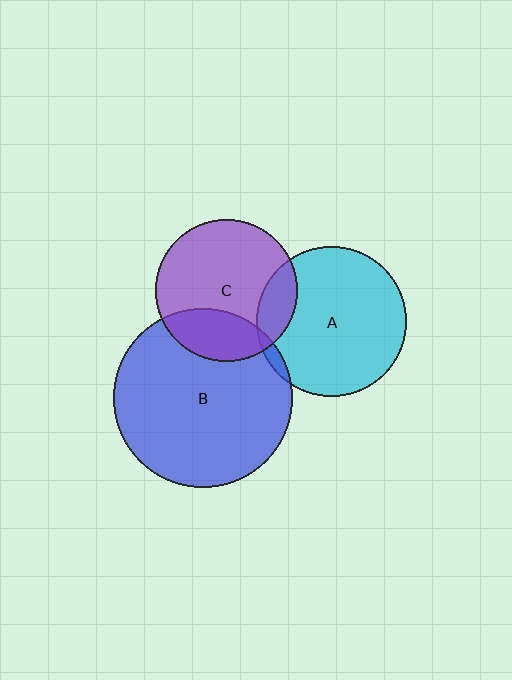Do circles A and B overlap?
Yes.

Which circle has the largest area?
Circle B (blue).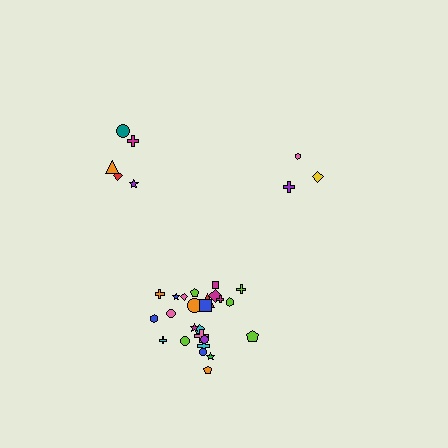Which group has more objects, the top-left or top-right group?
The top-left group.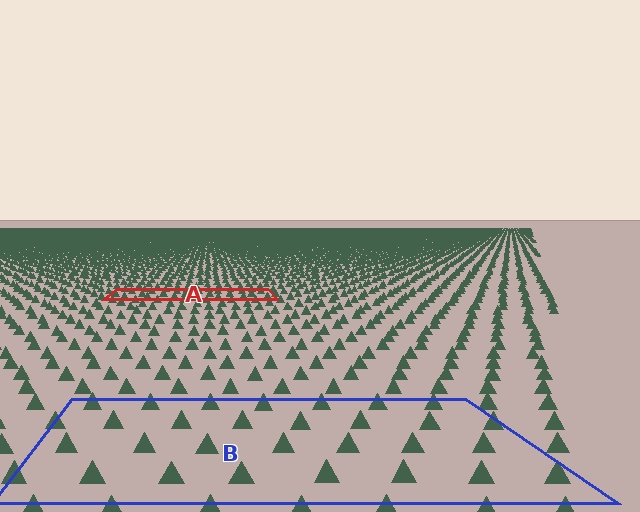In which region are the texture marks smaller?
The texture marks are smaller in region A, because it is farther away.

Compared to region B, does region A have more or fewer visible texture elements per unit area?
Region A has more texture elements per unit area — they are packed more densely because it is farther away.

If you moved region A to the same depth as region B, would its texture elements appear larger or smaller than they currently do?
They would appear larger. At a closer depth, the same texture elements are projected at a bigger on-screen size.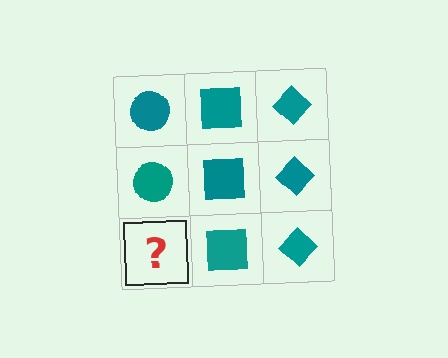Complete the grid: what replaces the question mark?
The question mark should be replaced with a teal circle.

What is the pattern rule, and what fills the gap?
The rule is that each column has a consistent shape. The gap should be filled with a teal circle.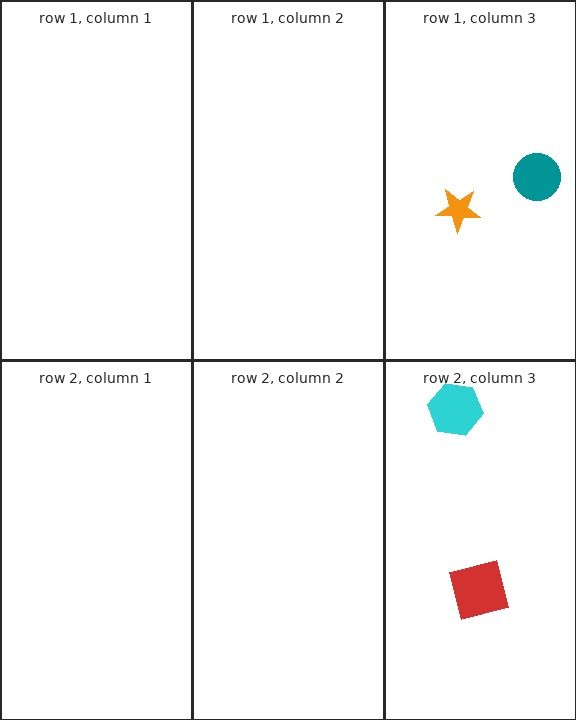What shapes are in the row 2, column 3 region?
The red square, the cyan hexagon.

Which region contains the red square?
The row 2, column 3 region.